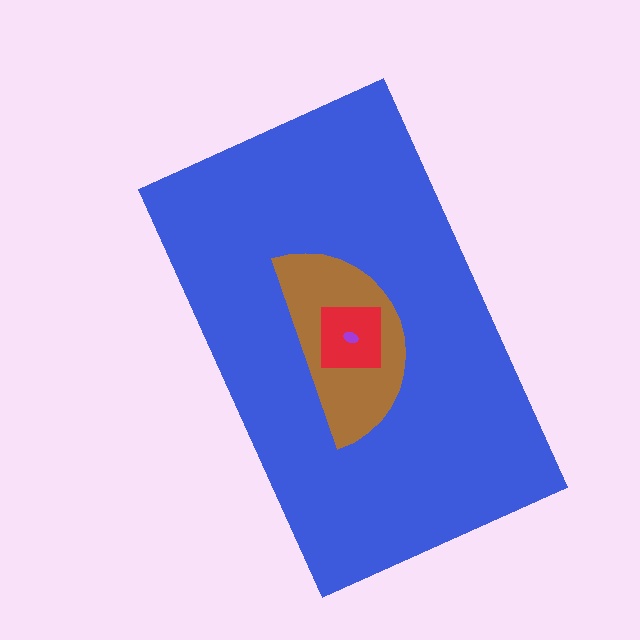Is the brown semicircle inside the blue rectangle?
Yes.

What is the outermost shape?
The blue rectangle.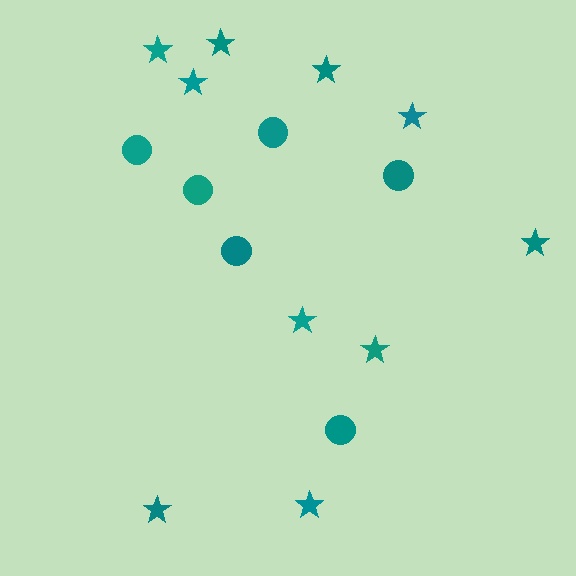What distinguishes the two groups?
There are 2 groups: one group of stars (10) and one group of circles (6).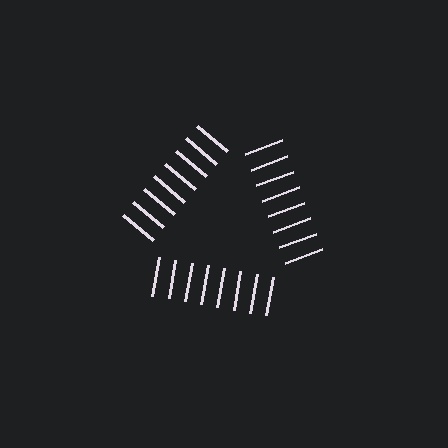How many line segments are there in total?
24 — 8 along each of the 3 edges.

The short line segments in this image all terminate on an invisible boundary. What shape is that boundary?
An illusory triangle — the line segments terminate on its edges but no continuous stroke is drawn.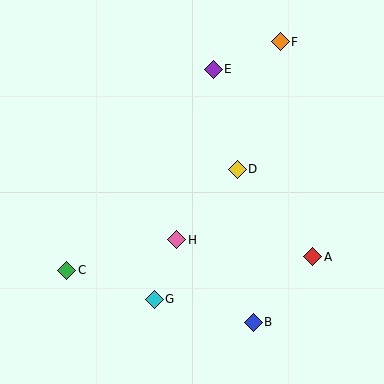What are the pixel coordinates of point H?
Point H is at (177, 240).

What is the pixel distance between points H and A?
The distance between H and A is 137 pixels.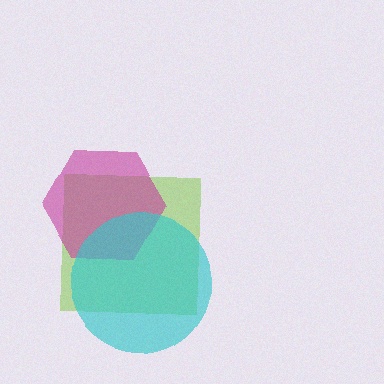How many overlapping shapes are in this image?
There are 3 overlapping shapes in the image.